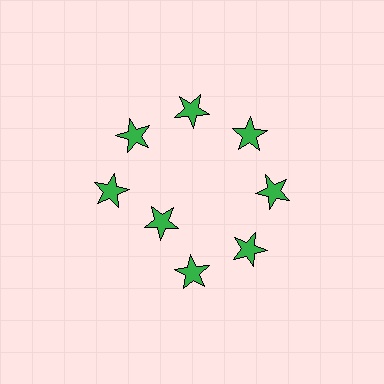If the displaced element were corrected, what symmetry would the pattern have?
It would have 8-fold rotational symmetry — the pattern would map onto itself every 45 degrees.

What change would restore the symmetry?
The symmetry would be restored by moving it outward, back onto the ring so that all 8 stars sit at equal angles and equal distance from the center.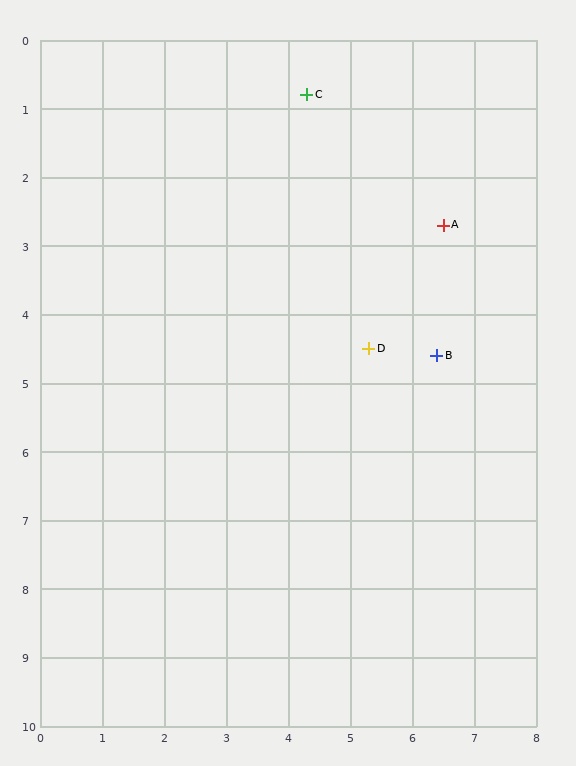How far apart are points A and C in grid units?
Points A and C are about 2.9 grid units apart.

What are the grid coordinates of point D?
Point D is at approximately (5.3, 4.5).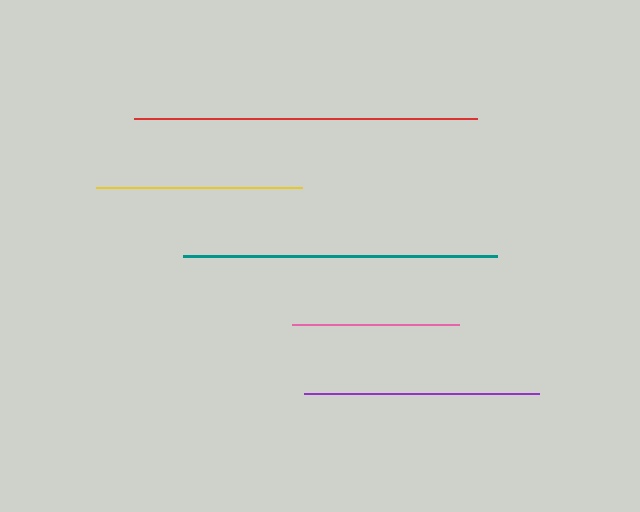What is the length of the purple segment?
The purple segment is approximately 235 pixels long.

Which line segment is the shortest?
The pink line is the shortest at approximately 167 pixels.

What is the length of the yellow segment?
The yellow segment is approximately 206 pixels long.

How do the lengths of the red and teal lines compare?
The red and teal lines are approximately the same length.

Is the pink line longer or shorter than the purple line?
The purple line is longer than the pink line.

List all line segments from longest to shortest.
From longest to shortest: red, teal, purple, yellow, pink.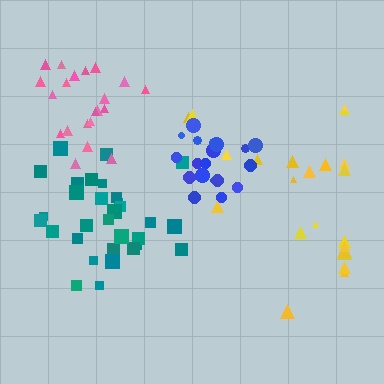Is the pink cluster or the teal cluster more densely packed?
Teal.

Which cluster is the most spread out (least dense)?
Yellow.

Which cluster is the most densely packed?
Blue.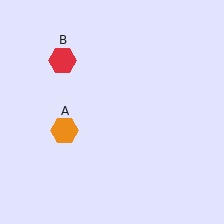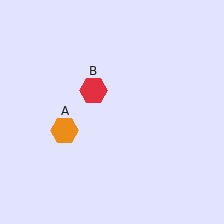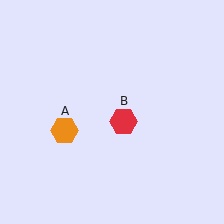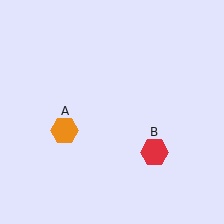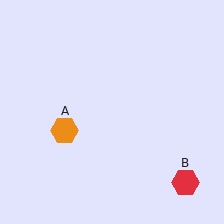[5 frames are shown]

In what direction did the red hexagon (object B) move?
The red hexagon (object B) moved down and to the right.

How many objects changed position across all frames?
1 object changed position: red hexagon (object B).